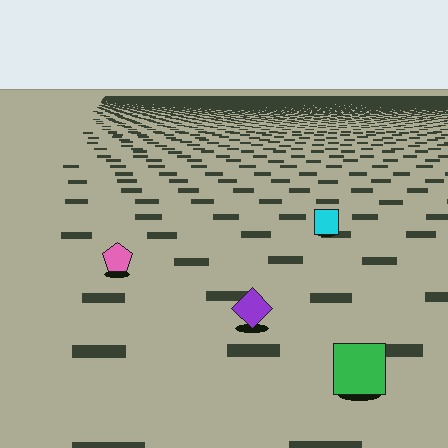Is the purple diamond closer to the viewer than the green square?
No. The green square is closer — you can tell from the texture gradient: the ground texture is coarser near it.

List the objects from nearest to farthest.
From nearest to farthest: the green square, the purple diamond, the pink pentagon, the cyan square.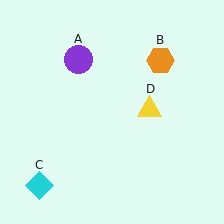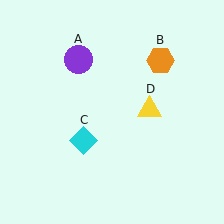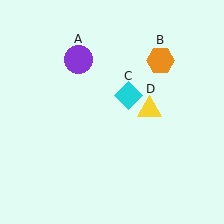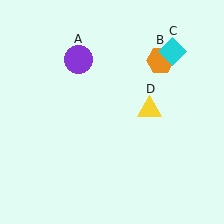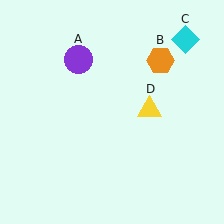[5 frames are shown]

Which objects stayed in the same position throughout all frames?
Purple circle (object A) and orange hexagon (object B) and yellow triangle (object D) remained stationary.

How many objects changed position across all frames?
1 object changed position: cyan diamond (object C).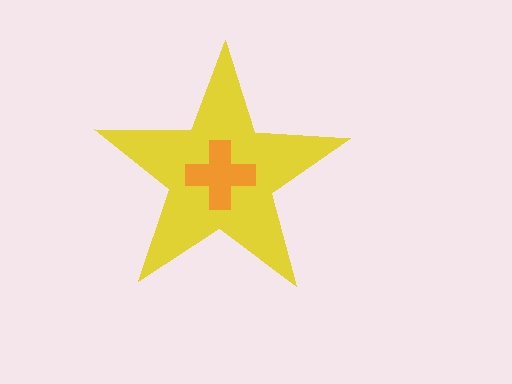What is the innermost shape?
The orange cross.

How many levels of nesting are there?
2.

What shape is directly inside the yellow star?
The orange cross.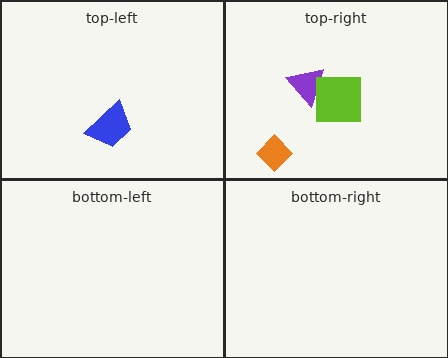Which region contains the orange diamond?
The top-right region.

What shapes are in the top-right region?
The purple triangle, the orange diamond, the lime square.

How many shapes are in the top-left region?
1.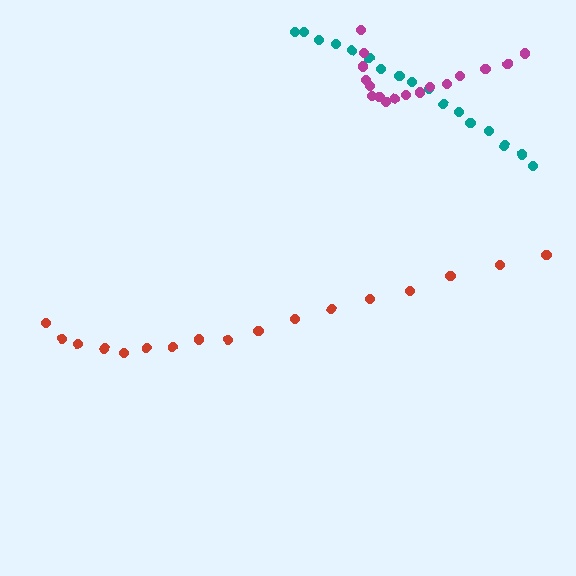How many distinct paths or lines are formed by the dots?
There are 3 distinct paths.